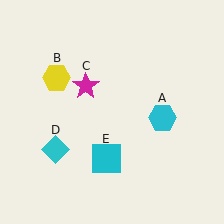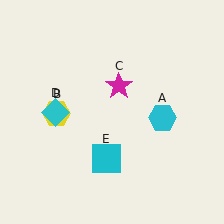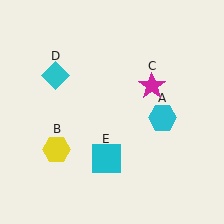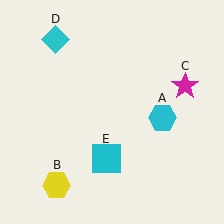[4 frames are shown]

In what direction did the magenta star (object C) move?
The magenta star (object C) moved right.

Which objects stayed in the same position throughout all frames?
Cyan hexagon (object A) and cyan square (object E) remained stationary.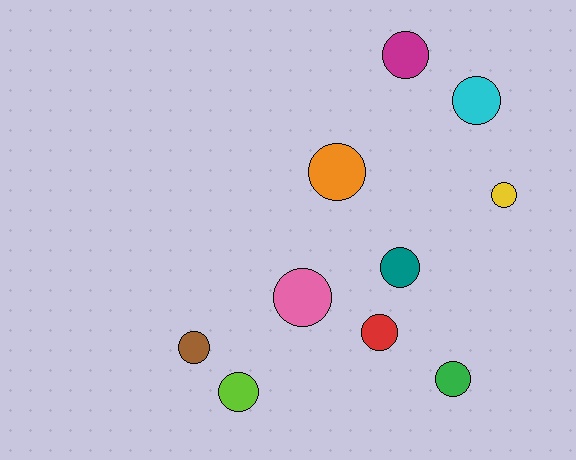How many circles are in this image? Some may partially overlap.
There are 10 circles.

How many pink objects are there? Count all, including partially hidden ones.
There is 1 pink object.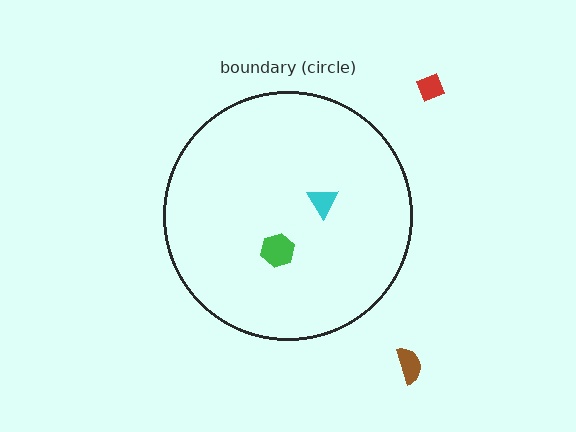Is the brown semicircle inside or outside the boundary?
Outside.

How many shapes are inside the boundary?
2 inside, 2 outside.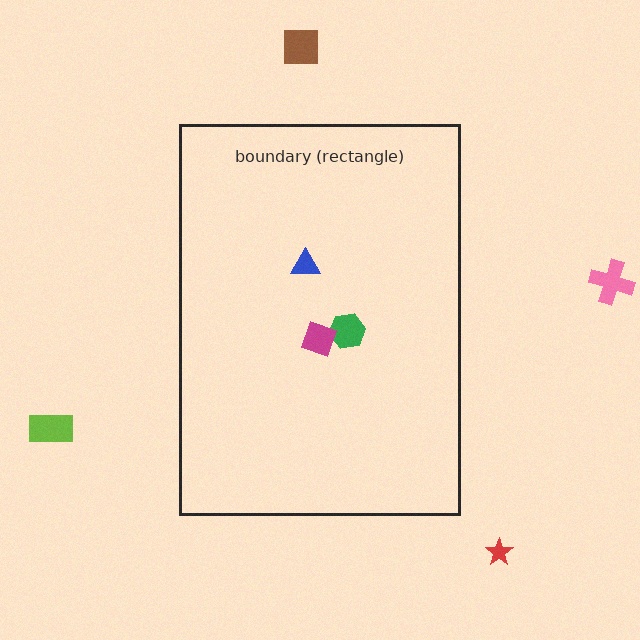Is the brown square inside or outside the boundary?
Outside.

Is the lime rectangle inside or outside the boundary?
Outside.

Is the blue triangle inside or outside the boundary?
Inside.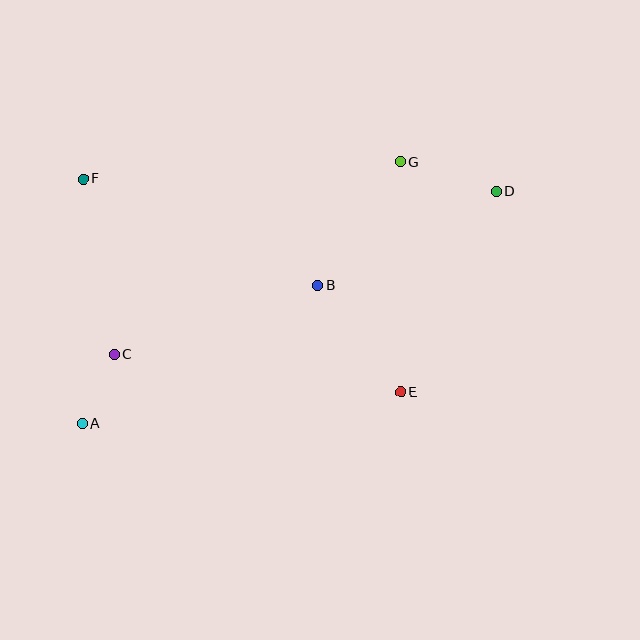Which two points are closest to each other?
Points A and C are closest to each other.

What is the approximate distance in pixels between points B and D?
The distance between B and D is approximately 202 pixels.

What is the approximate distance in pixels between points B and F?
The distance between B and F is approximately 257 pixels.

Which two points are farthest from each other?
Points A and D are farthest from each other.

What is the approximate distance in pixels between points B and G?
The distance between B and G is approximately 148 pixels.